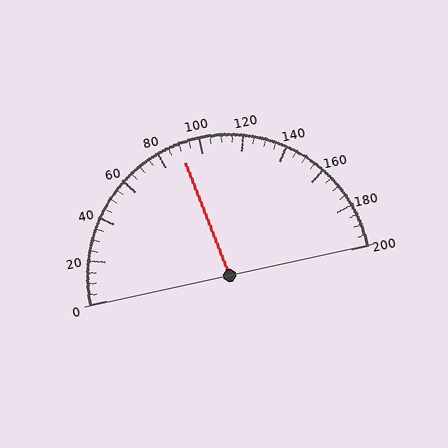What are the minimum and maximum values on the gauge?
The gauge ranges from 0 to 200.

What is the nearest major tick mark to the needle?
The nearest major tick mark is 80.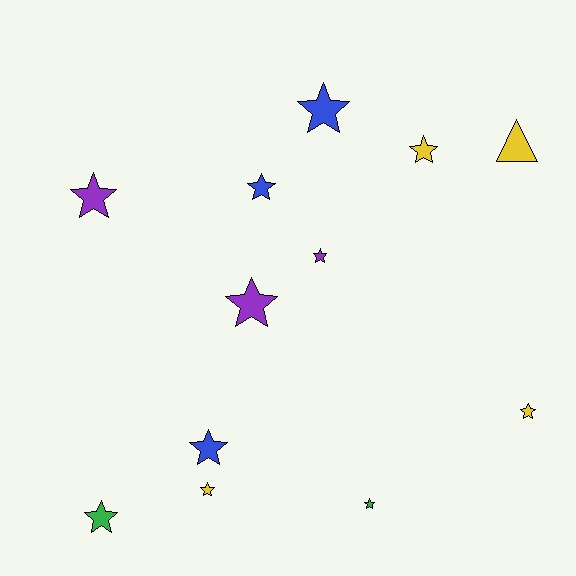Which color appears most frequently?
Yellow, with 4 objects.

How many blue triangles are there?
There are no blue triangles.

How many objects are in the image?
There are 12 objects.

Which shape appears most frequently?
Star, with 11 objects.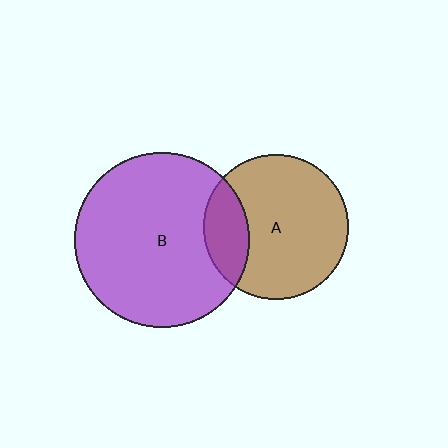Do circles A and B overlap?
Yes.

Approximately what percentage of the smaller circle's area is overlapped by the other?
Approximately 20%.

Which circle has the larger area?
Circle B (purple).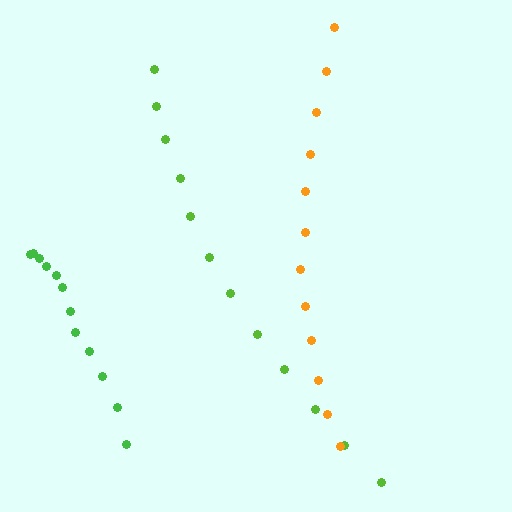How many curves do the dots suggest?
There are 3 distinct paths.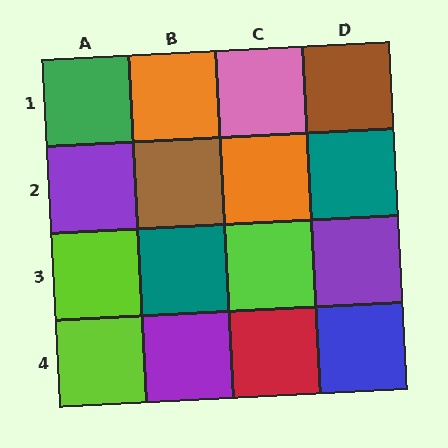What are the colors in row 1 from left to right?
Green, orange, pink, brown.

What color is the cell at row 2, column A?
Purple.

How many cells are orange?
2 cells are orange.